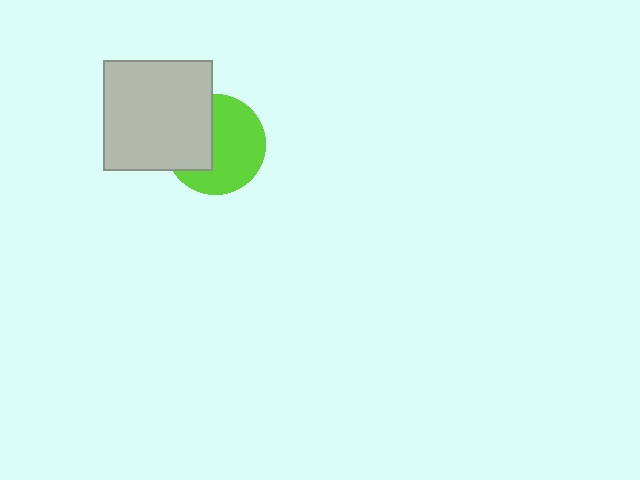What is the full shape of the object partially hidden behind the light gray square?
The partially hidden object is a lime circle.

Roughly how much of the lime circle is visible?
About half of it is visible (roughly 61%).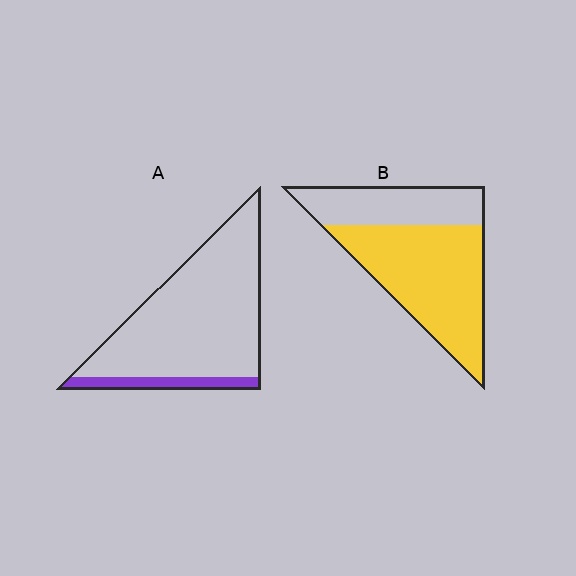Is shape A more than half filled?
No.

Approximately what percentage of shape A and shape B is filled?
A is approximately 10% and B is approximately 65%.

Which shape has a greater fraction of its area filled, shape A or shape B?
Shape B.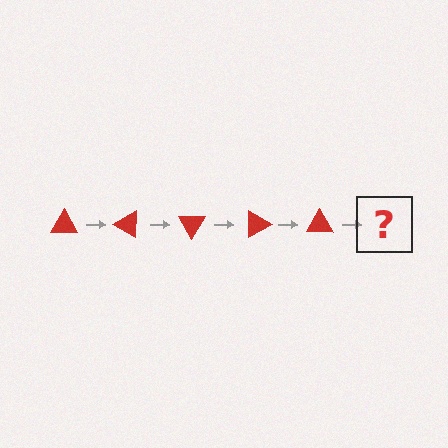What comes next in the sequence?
The next element should be a red triangle rotated 150 degrees.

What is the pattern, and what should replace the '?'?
The pattern is that the triangle rotates 30 degrees each step. The '?' should be a red triangle rotated 150 degrees.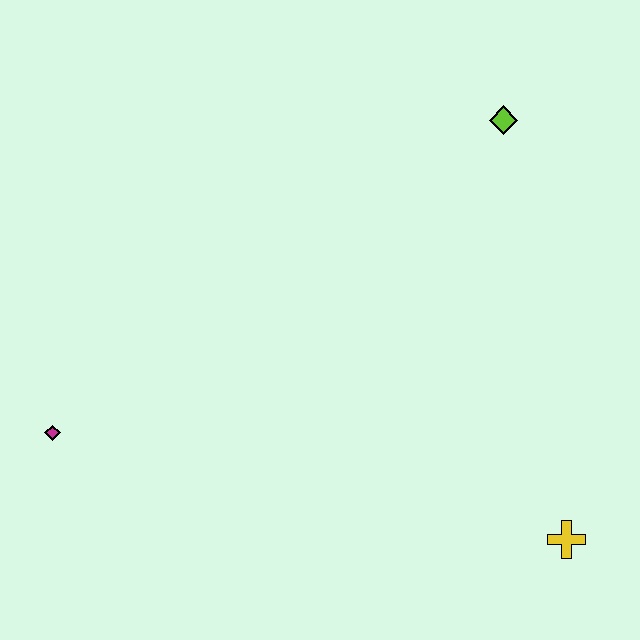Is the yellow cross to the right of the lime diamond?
Yes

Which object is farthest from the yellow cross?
The magenta diamond is farthest from the yellow cross.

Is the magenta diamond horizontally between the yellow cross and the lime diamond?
No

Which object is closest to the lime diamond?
The yellow cross is closest to the lime diamond.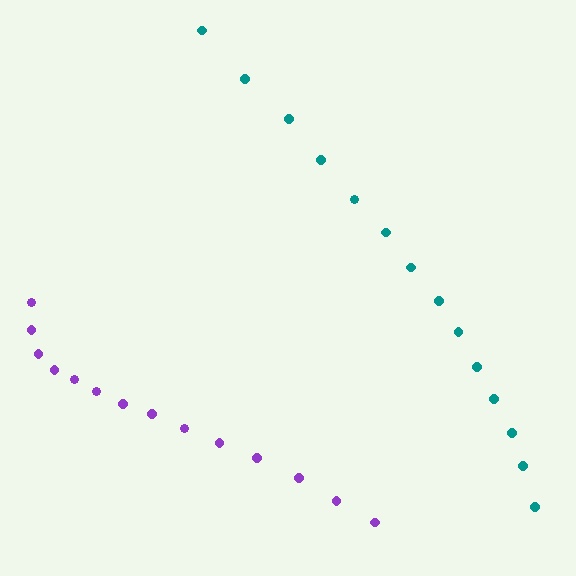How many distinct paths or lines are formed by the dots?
There are 2 distinct paths.